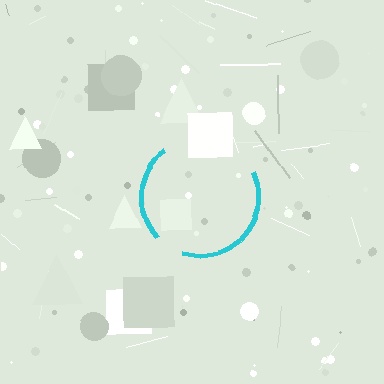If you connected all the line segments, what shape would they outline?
They would outline a circle.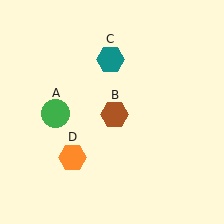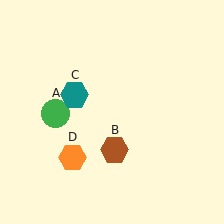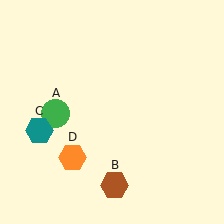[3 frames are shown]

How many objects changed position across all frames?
2 objects changed position: brown hexagon (object B), teal hexagon (object C).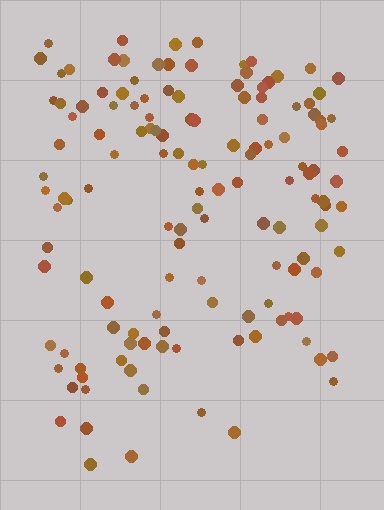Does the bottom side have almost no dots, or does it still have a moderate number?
Still a moderate number, just noticeably fewer than the top.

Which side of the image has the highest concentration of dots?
The top.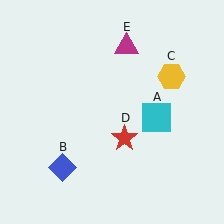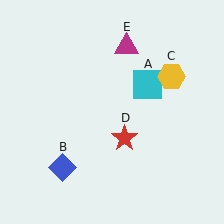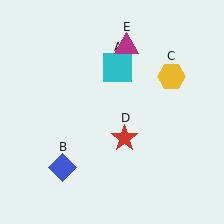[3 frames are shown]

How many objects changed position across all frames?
1 object changed position: cyan square (object A).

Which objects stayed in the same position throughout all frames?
Blue diamond (object B) and yellow hexagon (object C) and red star (object D) and magenta triangle (object E) remained stationary.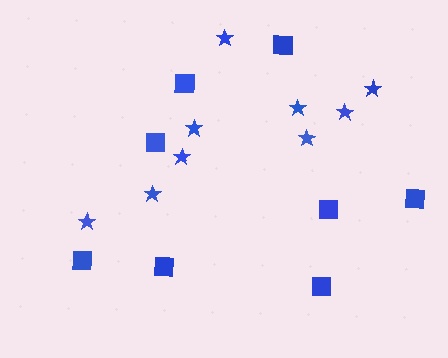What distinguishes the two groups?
There are 2 groups: one group of stars (9) and one group of squares (8).